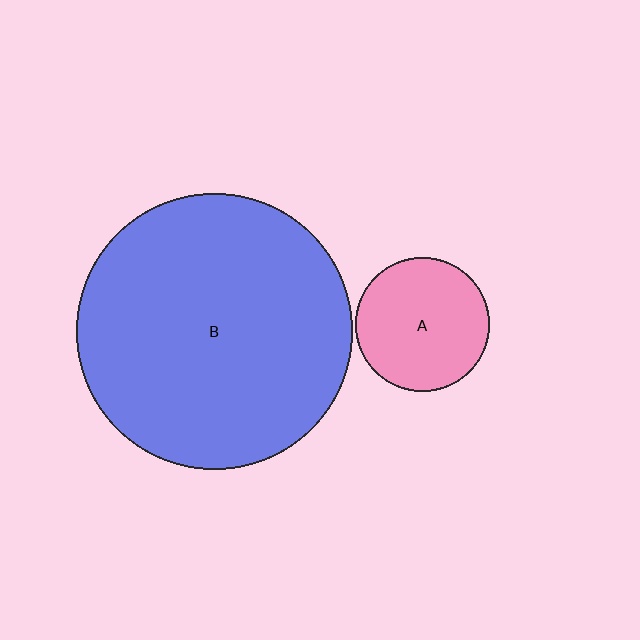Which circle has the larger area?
Circle B (blue).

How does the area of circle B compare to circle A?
Approximately 4.2 times.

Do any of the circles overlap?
No, none of the circles overlap.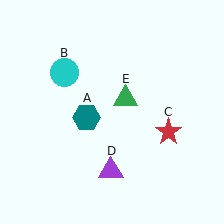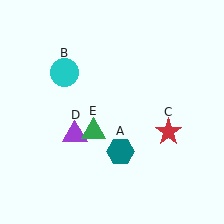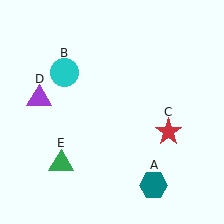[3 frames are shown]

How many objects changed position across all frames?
3 objects changed position: teal hexagon (object A), purple triangle (object D), green triangle (object E).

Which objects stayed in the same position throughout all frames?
Cyan circle (object B) and red star (object C) remained stationary.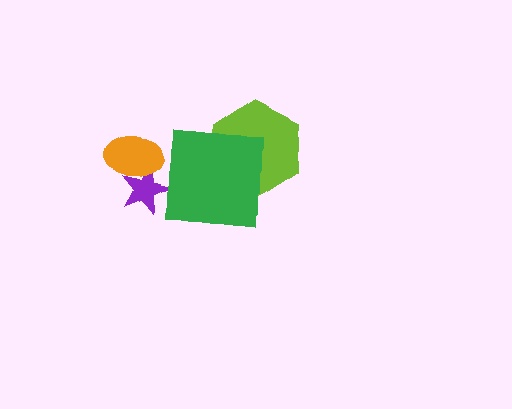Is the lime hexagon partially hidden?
Yes, it is partially covered by another shape.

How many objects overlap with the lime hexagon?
1 object overlaps with the lime hexagon.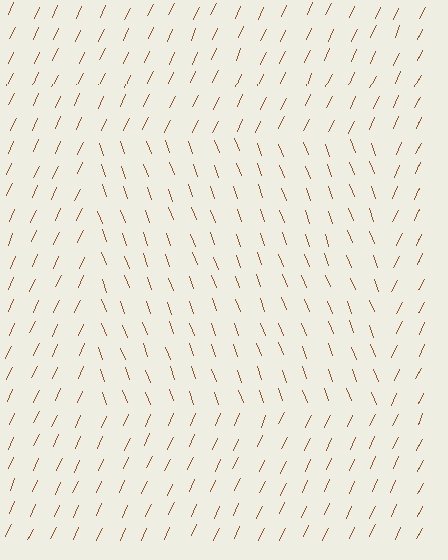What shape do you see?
I see a rectangle.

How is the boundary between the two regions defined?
The boundary is defined purely by a change in line orientation (approximately 45 degrees difference). All lines are the same color and thickness.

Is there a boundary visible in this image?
Yes, there is a texture boundary formed by a change in line orientation.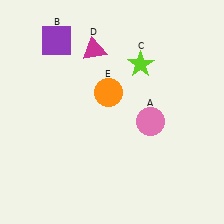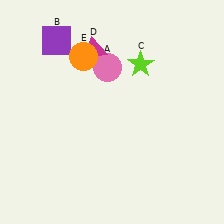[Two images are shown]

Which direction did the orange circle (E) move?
The orange circle (E) moved up.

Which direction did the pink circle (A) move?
The pink circle (A) moved up.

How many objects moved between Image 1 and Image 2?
2 objects moved between the two images.